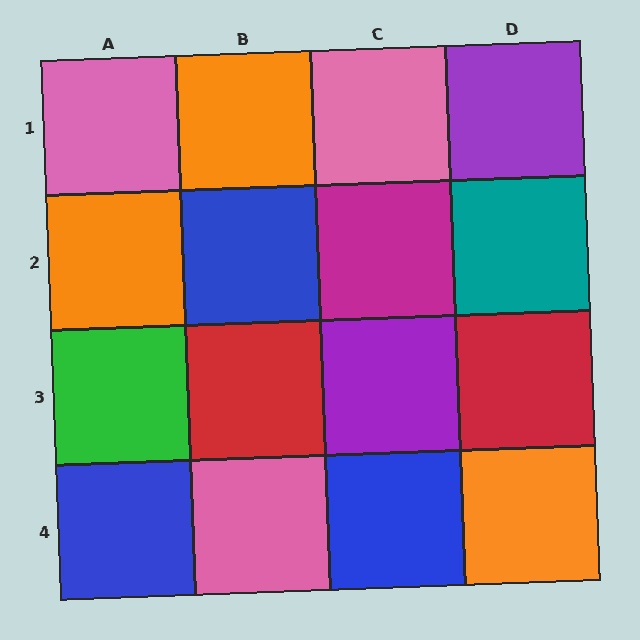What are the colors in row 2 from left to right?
Orange, blue, magenta, teal.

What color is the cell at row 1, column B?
Orange.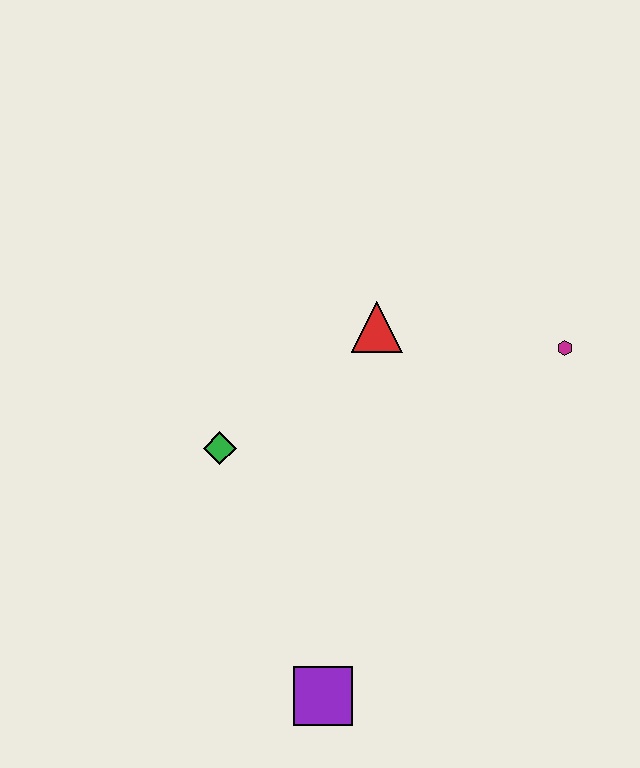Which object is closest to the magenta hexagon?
The red triangle is closest to the magenta hexagon.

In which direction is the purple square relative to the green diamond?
The purple square is below the green diamond.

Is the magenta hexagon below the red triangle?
Yes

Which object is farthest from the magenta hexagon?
The purple square is farthest from the magenta hexagon.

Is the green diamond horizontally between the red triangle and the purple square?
No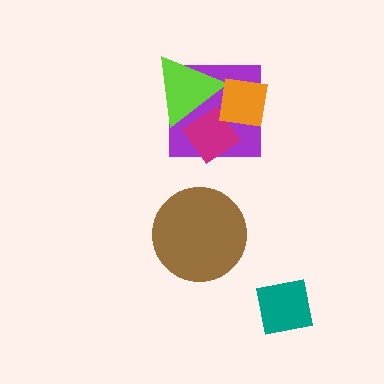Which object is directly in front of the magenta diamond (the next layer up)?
The lime triangle is directly in front of the magenta diamond.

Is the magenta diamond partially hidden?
Yes, it is partially covered by another shape.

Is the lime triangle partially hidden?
Yes, it is partially covered by another shape.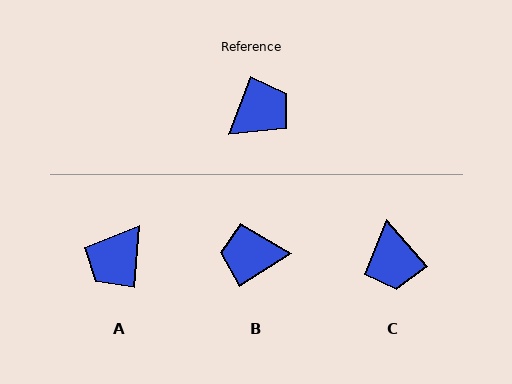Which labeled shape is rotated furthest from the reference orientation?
A, about 164 degrees away.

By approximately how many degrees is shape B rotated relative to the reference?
Approximately 144 degrees counter-clockwise.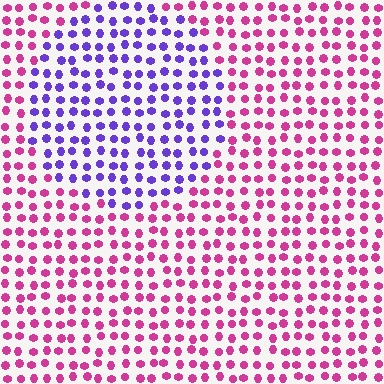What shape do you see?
I see a circle.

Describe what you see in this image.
The image is filled with small magenta elements in a uniform arrangement. A circle-shaped region is visible where the elements are tinted to a slightly different hue, forming a subtle color boundary.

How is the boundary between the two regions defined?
The boundary is defined purely by a slight shift in hue (about 63 degrees). Spacing, size, and orientation are identical on both sides.